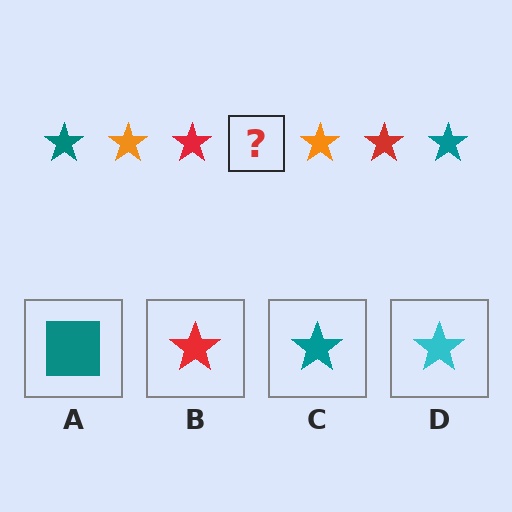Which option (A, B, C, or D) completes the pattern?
C.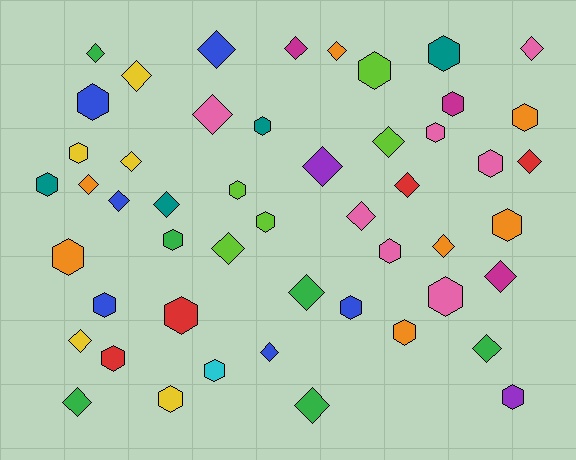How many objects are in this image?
There are 50 objects.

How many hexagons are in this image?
There are 25 hexagons.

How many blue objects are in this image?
There are 6 blue objects.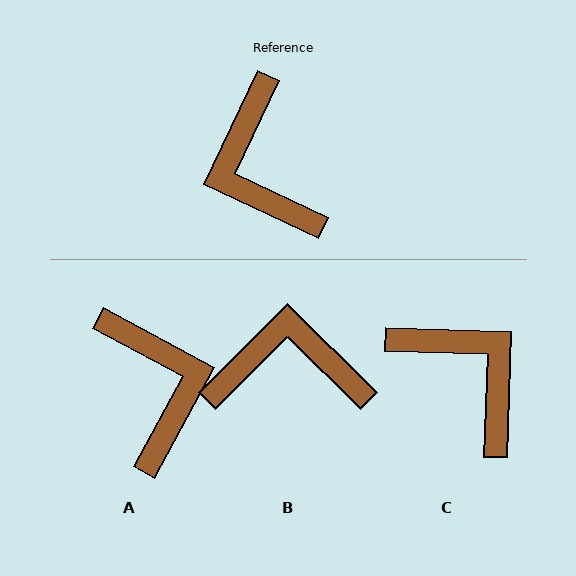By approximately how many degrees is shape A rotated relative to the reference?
Approximately 177 degrees counter-clockwise.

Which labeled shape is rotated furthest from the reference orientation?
A, about 177 degrees away.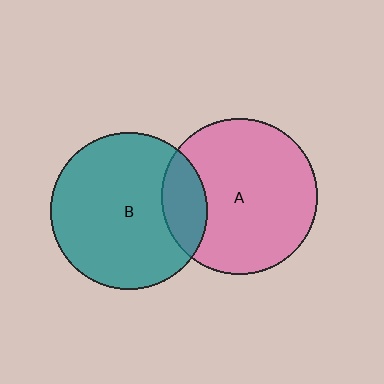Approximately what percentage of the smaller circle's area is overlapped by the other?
Approximately 20%.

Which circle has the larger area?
Circle B (teal).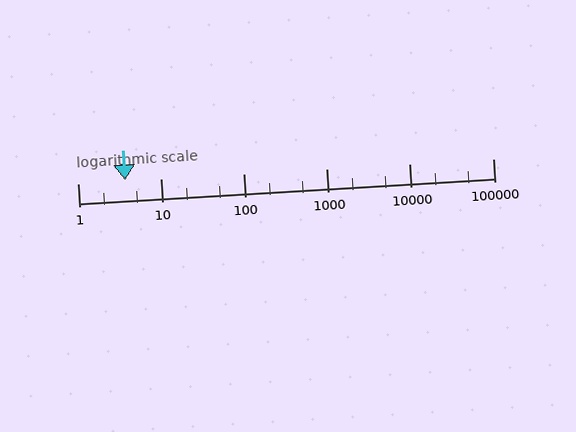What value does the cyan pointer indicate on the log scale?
The pointer indicates approximately 3.7.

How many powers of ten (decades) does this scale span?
The scale spans 5 decades, from 1 to 100000.